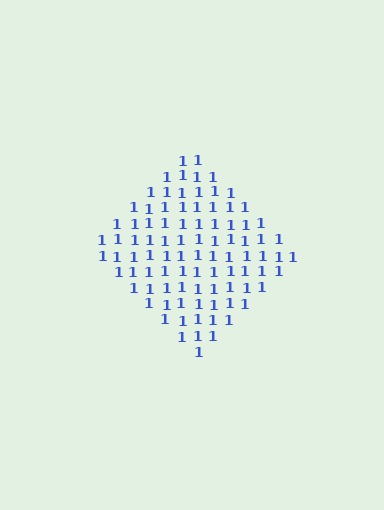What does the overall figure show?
The overall figure shows a diamond.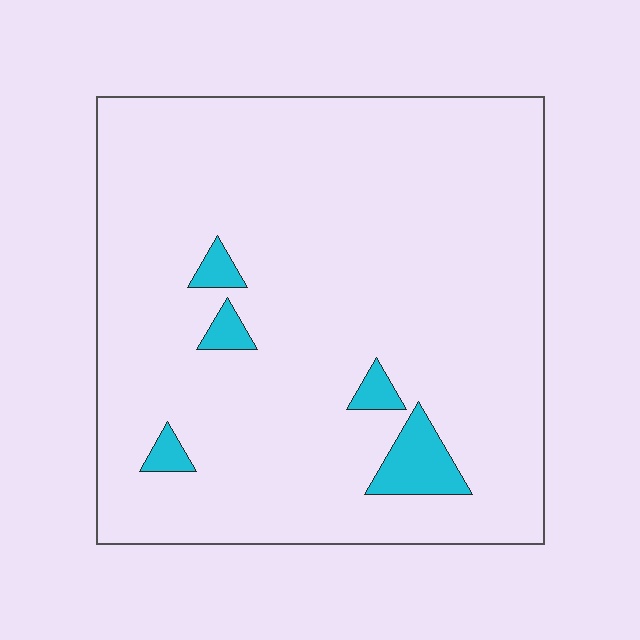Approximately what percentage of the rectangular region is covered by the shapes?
Approximately 5%.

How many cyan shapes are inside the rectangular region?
5.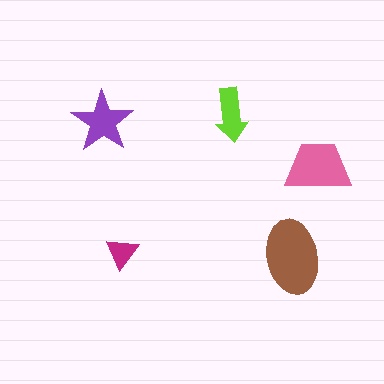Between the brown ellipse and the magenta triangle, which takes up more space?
The brown ellipse.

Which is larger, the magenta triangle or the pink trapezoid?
The pink trapezoid.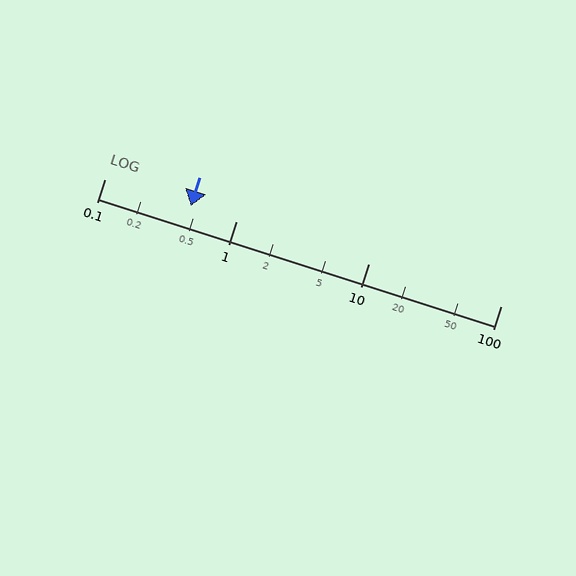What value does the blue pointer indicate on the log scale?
The pointer indicates approximately 0.45.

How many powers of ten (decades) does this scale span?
The scale spans 3 decades, from 0.1 to 100.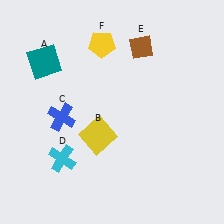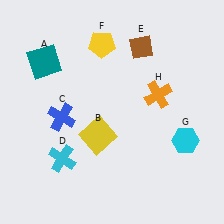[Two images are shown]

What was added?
A cyan hexagon (G), an orange cross (H) were added in Image 2.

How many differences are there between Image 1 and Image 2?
There are 2 differences between the two images.